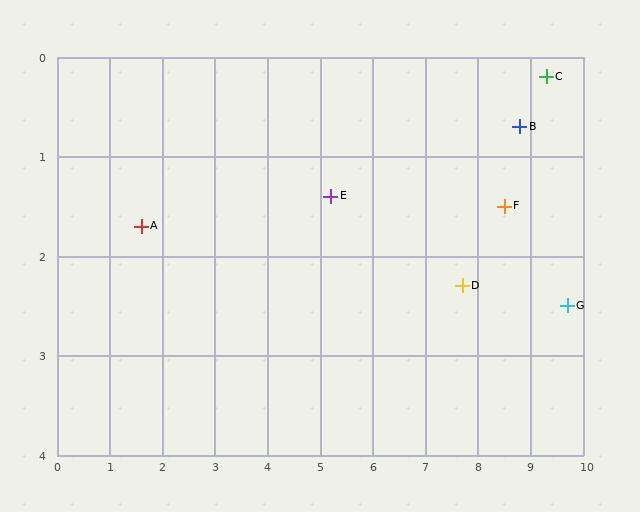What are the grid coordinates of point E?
Point E is at approximately (5.2, 1.4).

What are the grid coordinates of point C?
Point C is at approximately (9.3, 0.2).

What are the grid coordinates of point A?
Point A is at approximately (1.6, 1.7).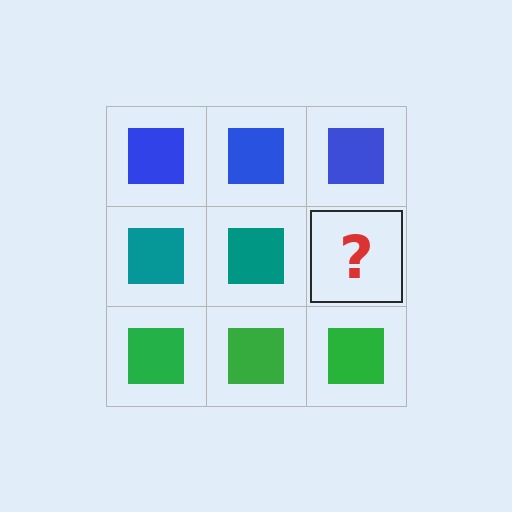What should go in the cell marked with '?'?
The missing cell should contain a teal square.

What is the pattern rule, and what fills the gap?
The rule is that each row has a consistent color. The gap should be filled with a teal square.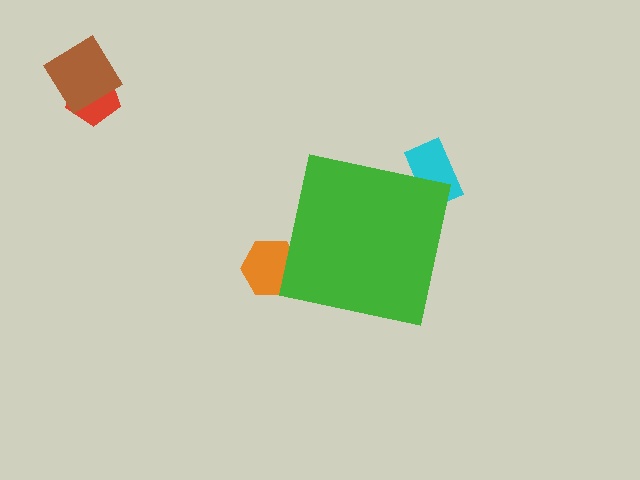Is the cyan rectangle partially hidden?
Yes, the cyan rectangle is partially hidden behind the green square.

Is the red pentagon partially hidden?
No, the red pentagon is fully visible.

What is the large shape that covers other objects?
A green square.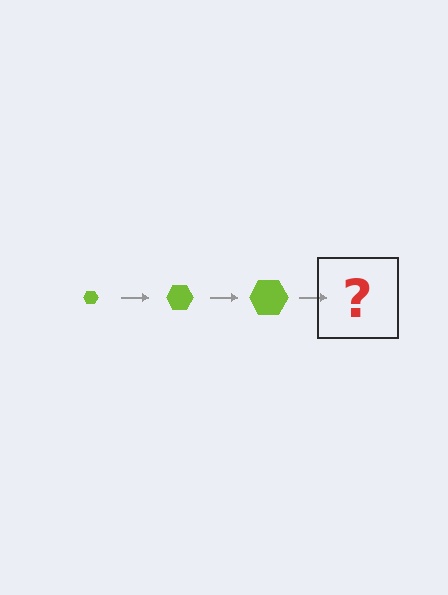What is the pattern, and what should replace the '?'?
The pattern is that the hexagon gets progressively larger each step. The '?' should be a lime hexagon, larger than the previous one.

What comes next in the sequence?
The next element should be a lime hexagon, larger than the previous one.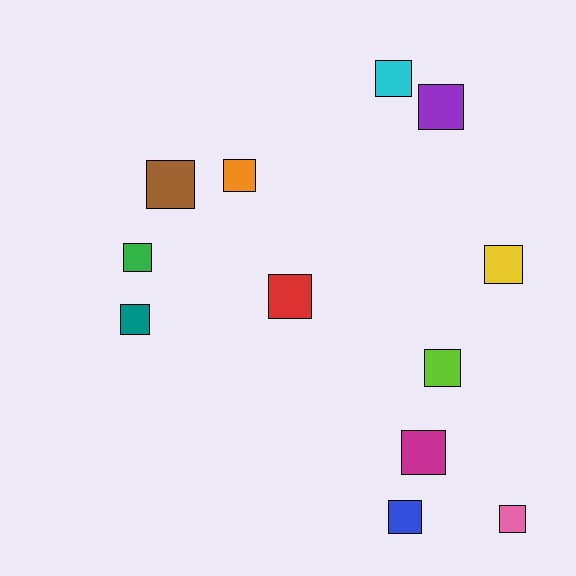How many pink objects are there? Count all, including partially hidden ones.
There is 1 pink object.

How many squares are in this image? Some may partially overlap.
There are 12 squares.